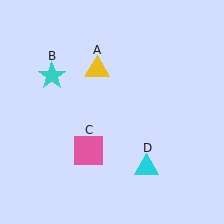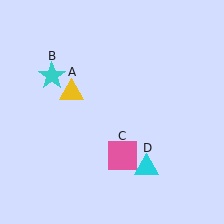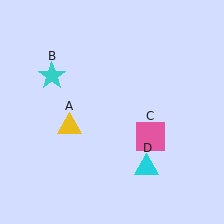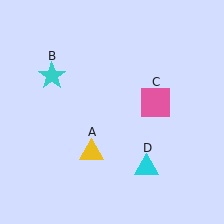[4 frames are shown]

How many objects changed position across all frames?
2 objects changed position: yellow triangle (object A), pink square (object C).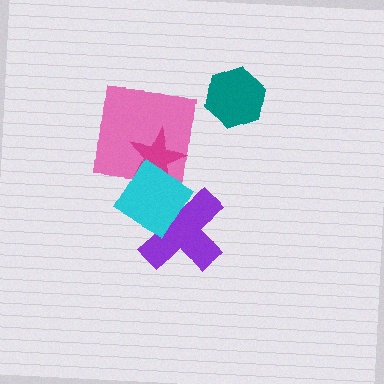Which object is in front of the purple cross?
The cyan diamond is in front of the purple cross.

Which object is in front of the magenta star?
The cyan diamond is in front of the magenta star.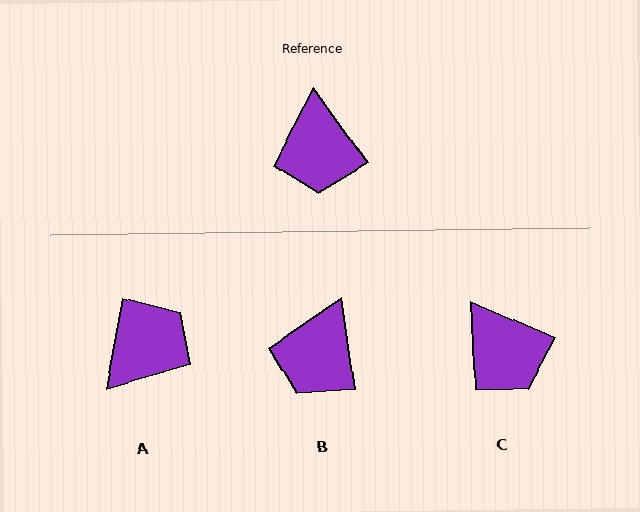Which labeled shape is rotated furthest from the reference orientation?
A, about 134 degrees away.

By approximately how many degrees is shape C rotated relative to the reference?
Approximately 31 degrees counter-clockwise.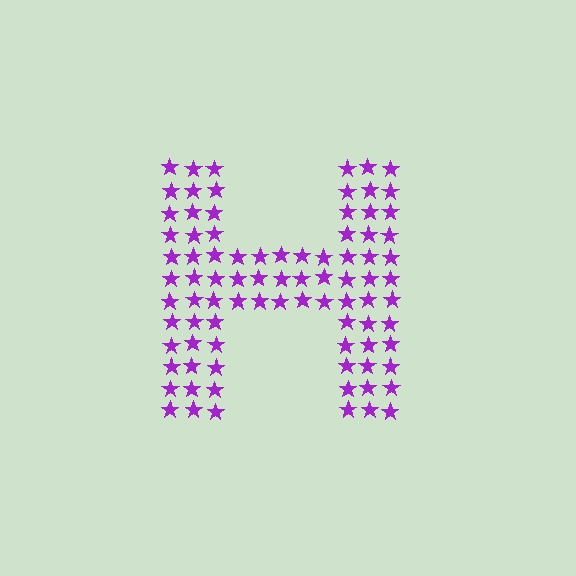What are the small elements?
The small elements are stars.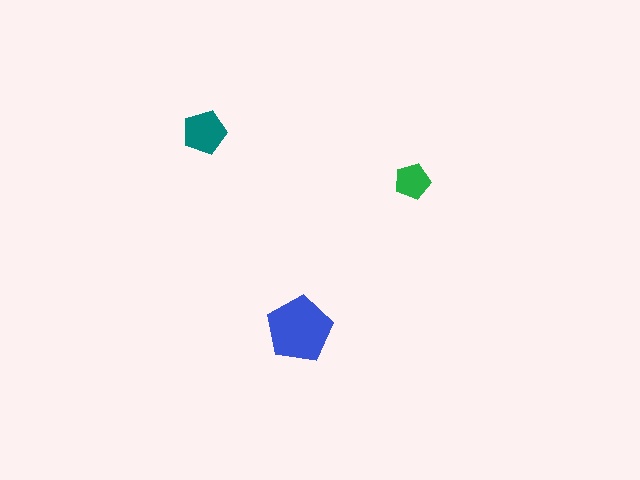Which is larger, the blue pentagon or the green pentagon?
The blue one.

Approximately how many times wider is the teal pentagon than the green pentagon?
About 1.5 times wider.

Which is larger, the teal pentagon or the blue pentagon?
The blue one.